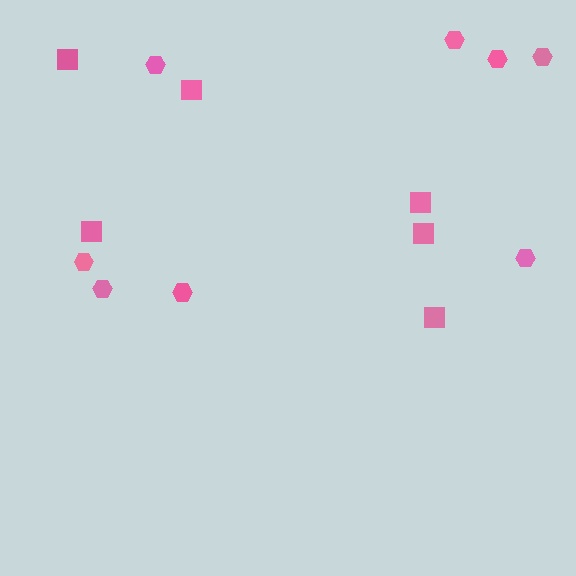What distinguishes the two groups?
There are 2 groups: one group of squares (6) and one group of hexagons (8).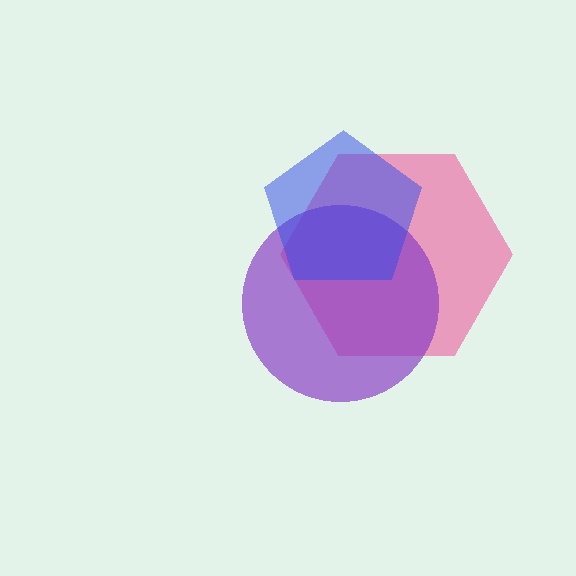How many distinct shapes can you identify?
There are 3 distinct shapes: a pink hexagon, a purple circle, a blue pentagon.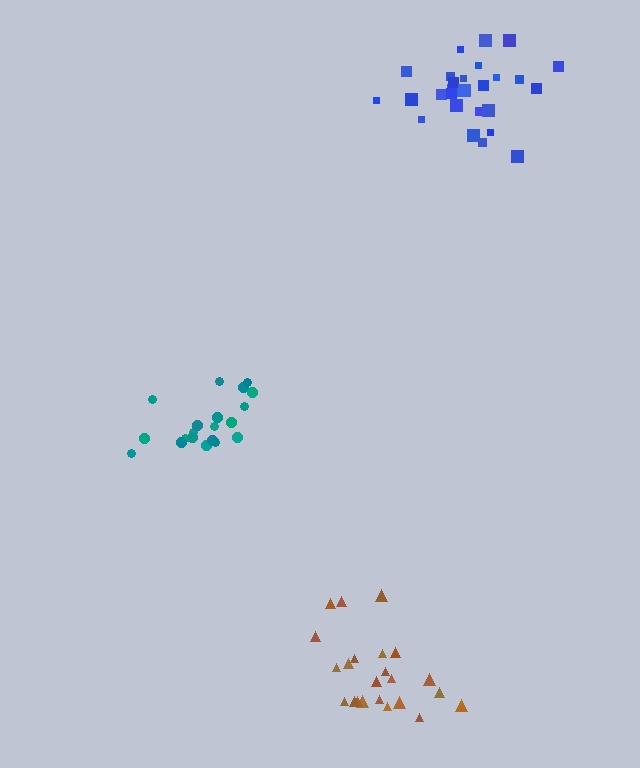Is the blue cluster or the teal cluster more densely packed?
Teal.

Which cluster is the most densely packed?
Teal.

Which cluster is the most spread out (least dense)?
Brown.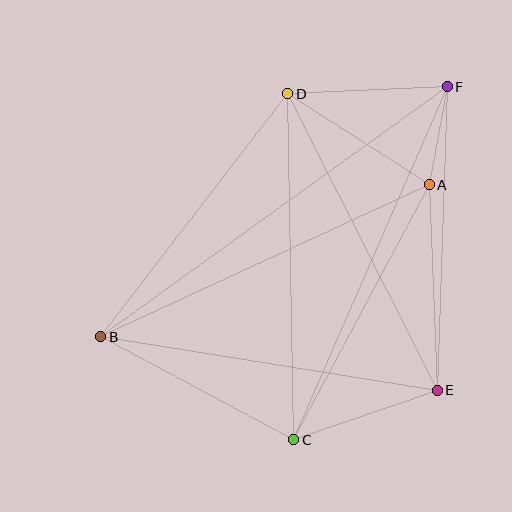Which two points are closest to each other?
Points A and F are closest to each other.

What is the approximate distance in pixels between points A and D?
The distance between A and D is approximately 168 pixels.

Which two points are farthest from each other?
Points B and F are farthest from each other.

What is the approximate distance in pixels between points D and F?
The distance between D and F is approximately 159 pixels.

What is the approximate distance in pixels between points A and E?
The distance between A and E is approximately 206 pixels.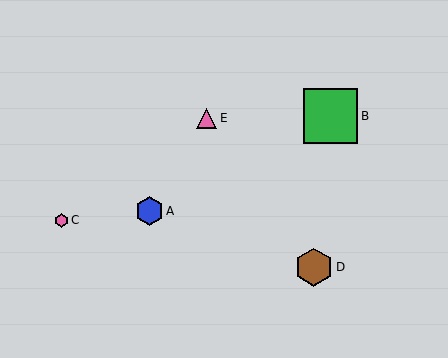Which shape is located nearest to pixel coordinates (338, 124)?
The green square (labeled B) at (331, 116) is nearest to that location.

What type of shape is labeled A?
Shape A is a blue hexagon.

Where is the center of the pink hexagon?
The center of the pink hexagon is at (61, 220).